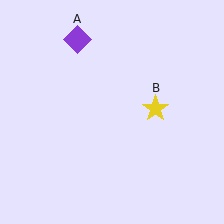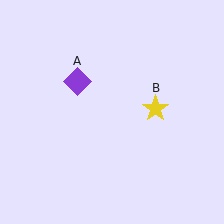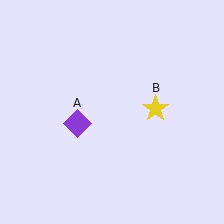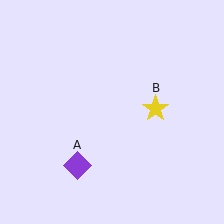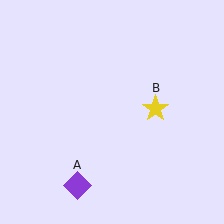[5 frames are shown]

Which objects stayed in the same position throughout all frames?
Yellow star (object B) remained stationary.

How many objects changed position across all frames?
1 object changed position: purple diamond (object A).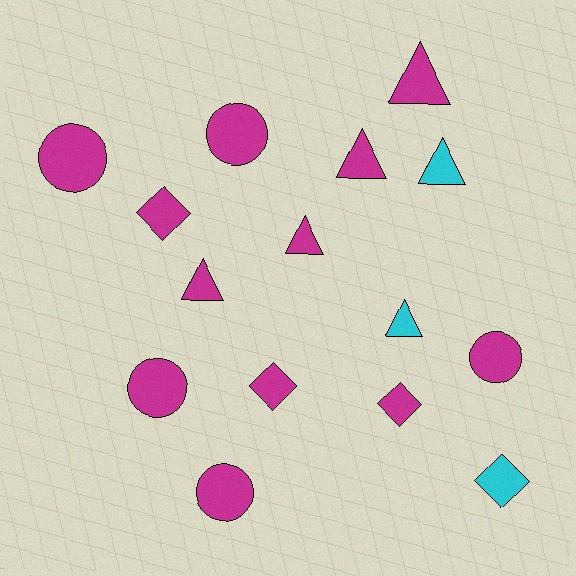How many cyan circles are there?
There are no cyan circles.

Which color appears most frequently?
Magenta, with 12 objects.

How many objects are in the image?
There are 15 objects.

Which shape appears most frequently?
Triangle, with 6 objects.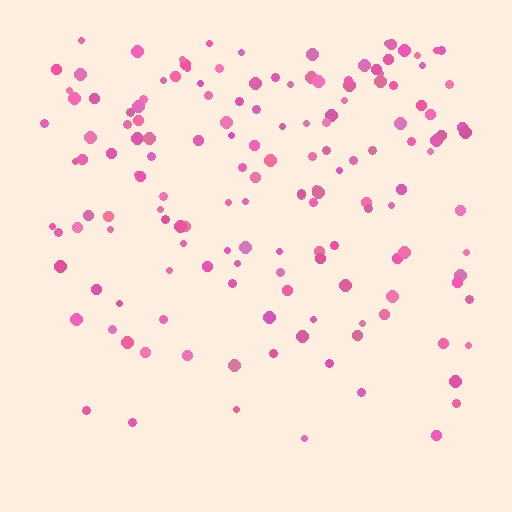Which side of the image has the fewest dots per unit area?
The bottom.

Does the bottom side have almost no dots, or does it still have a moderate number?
Still a moderate number, just noticeably fewer than the top.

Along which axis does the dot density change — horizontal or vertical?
Vertical.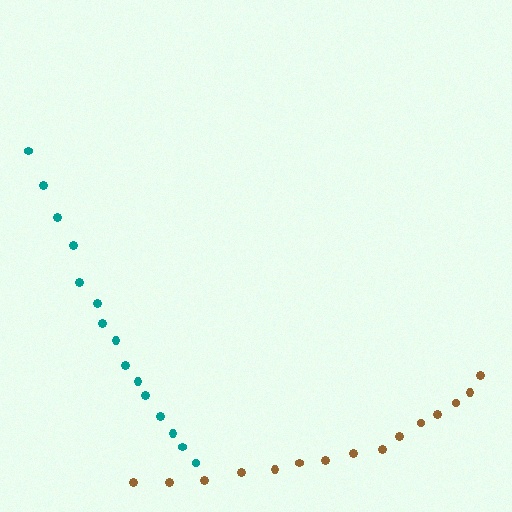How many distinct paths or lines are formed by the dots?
There are 2 distinct paths.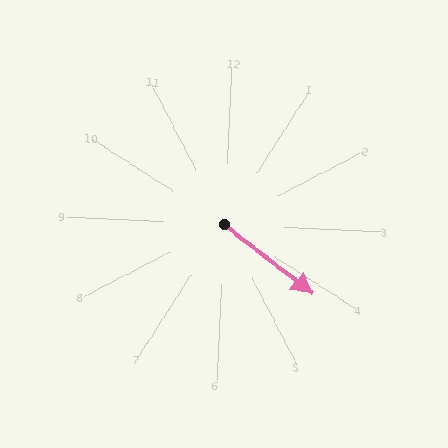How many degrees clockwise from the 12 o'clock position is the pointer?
Approximately 125 degrees.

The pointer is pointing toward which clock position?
Roughly 4 o'clock.